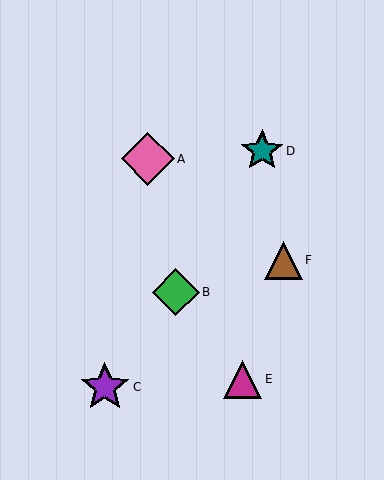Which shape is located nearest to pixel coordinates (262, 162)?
The teal star (labeled D) at (262, 151) is nearest to that location.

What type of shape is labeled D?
Shape D is a teal star.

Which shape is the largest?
The pink diamond (labeled A) is the largest.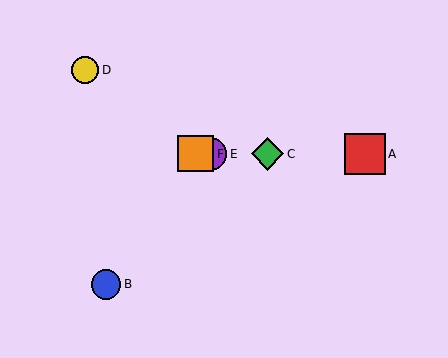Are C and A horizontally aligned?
Yes, both are at y≈154.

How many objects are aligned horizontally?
4 objects (A, C, E, F) are aligned horizontally.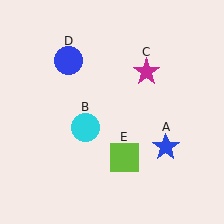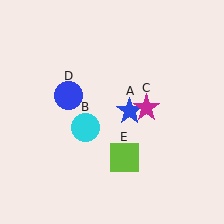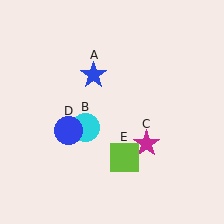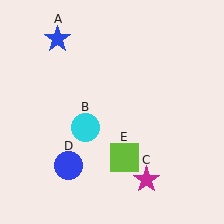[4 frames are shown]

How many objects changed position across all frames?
3 objects changed position: blue star (object A), magenta star (object C), blue circle (object D).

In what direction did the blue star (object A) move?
The blue star (object A) moved up and to the left.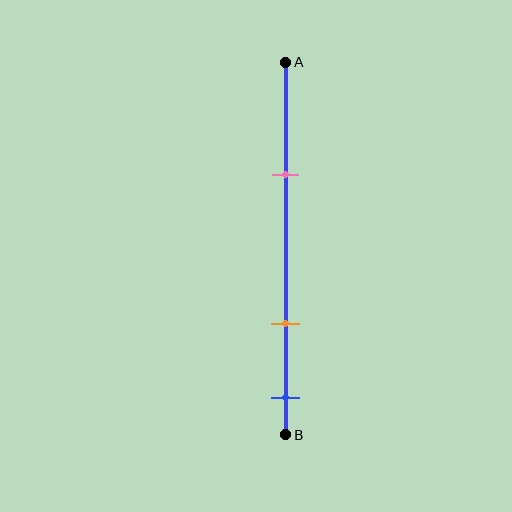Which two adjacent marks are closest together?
The orange and blue marks are the closest adjacent pair.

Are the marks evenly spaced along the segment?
No, the marks are not evenly spaced.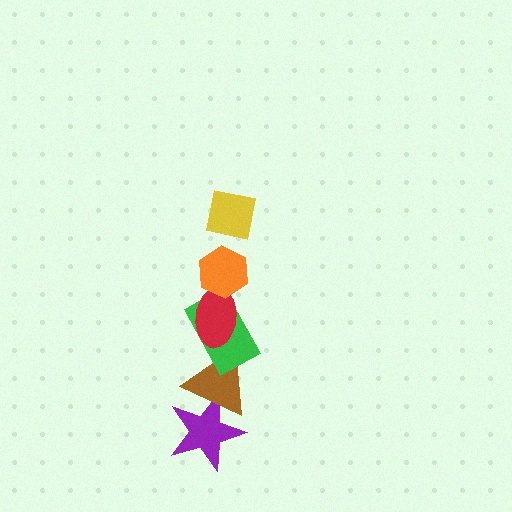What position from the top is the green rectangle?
The green rectangle is 4th from the top.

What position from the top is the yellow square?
The yellow square is 1st from the top.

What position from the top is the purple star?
The purple star is 6th from the top.